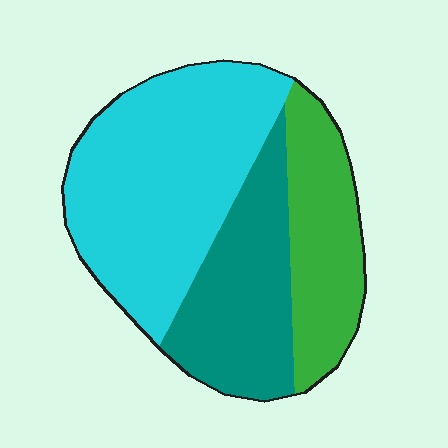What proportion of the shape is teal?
Teal takes up about one quarter (1/4) of the shape.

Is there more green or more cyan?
Cyan.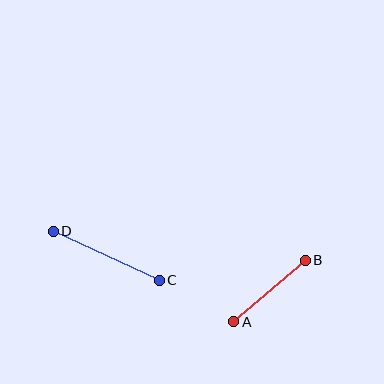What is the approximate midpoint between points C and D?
The midpoint is at approximately (106, 256) pixels.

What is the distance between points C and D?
The distance is approximately 117 pixels.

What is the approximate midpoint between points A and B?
The midpoint is at approximately (270, 291) pixels.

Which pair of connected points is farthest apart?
Points C and D are farthest apart.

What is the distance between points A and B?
The distance is approximately 94 pixels.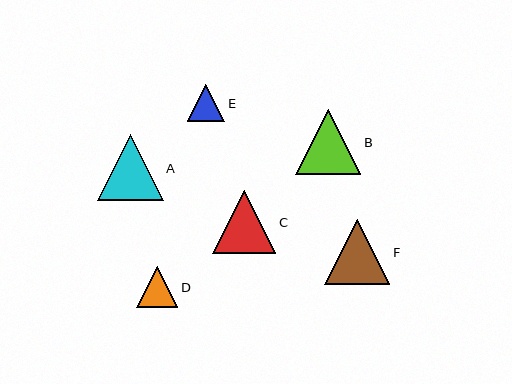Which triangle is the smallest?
Triangle E is the smallest with a size of approximately 37 pixels.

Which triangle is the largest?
Triangle A is the largest with a size of approximately 65 pixels.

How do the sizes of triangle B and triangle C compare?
Triangle B and triangle C are approximately the same size.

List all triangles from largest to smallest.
From largest to smallest: A, F, B, C, D, E.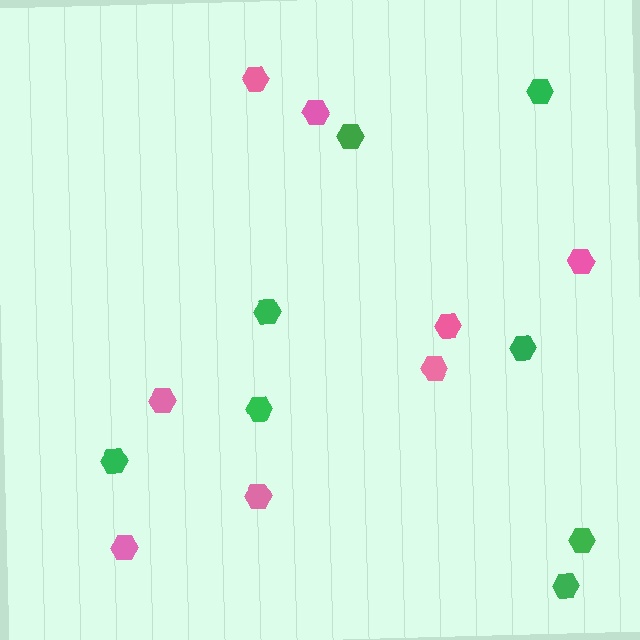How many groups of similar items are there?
There are 2 groups: one group of pink hexagons (8) and one group of green hexagons (8).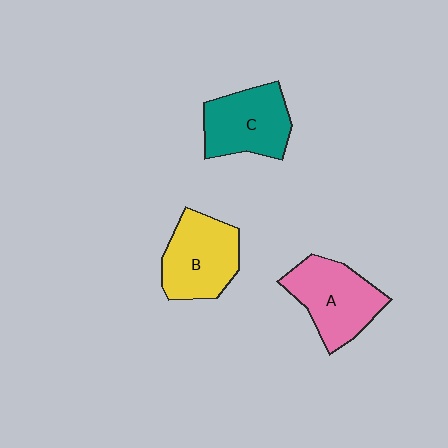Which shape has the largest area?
Shape A (pink).